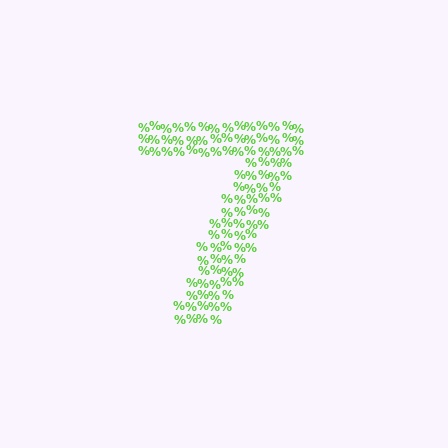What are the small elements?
The small elements are percent signs.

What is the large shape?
The large shape is the digit 7.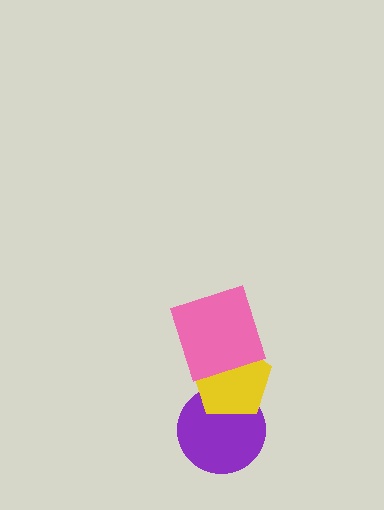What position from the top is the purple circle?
The purple circle is 3rd from the top.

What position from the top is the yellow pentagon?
The yellow pentagon is 2nd from the top.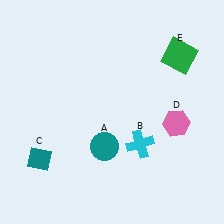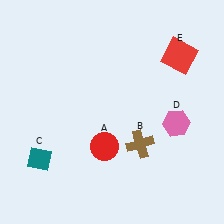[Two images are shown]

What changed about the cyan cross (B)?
In Image 1, B is cyan. In Image 2, it changed to brown.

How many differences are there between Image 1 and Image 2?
There are 3 differences between the two images.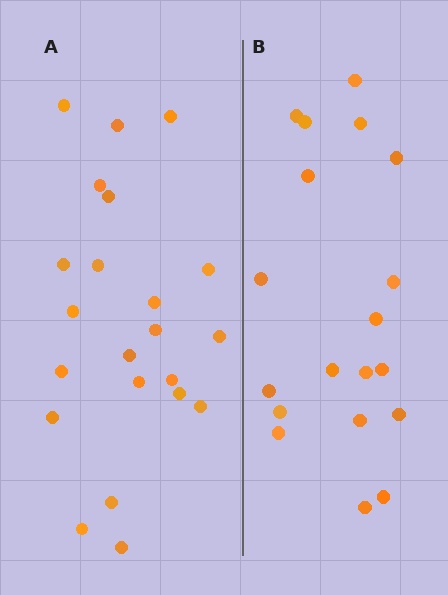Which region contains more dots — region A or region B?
Region A (the left region) has more dots.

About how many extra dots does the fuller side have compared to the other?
Region A has just a few more — roughly 2 or 3 more dots than region B.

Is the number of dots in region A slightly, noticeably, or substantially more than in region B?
Region A has only slightly more — the two regions are fairly close. The ratio is roughly 1.2 to 1.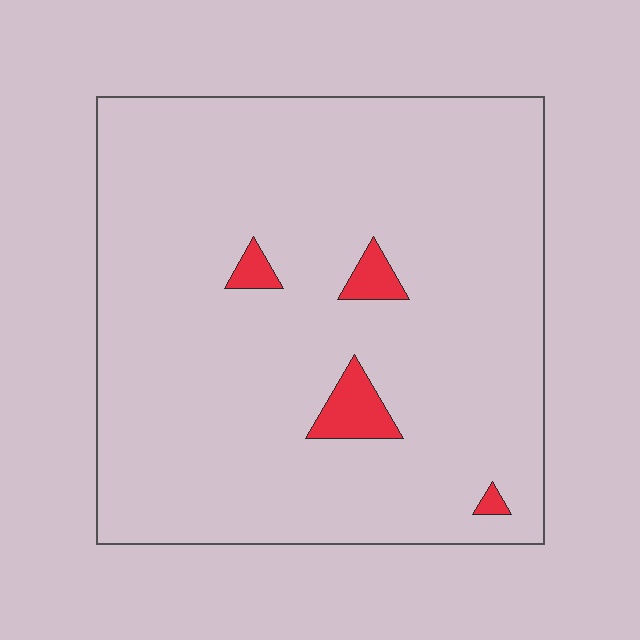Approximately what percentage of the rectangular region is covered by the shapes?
Approximately 5%.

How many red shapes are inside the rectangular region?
4.